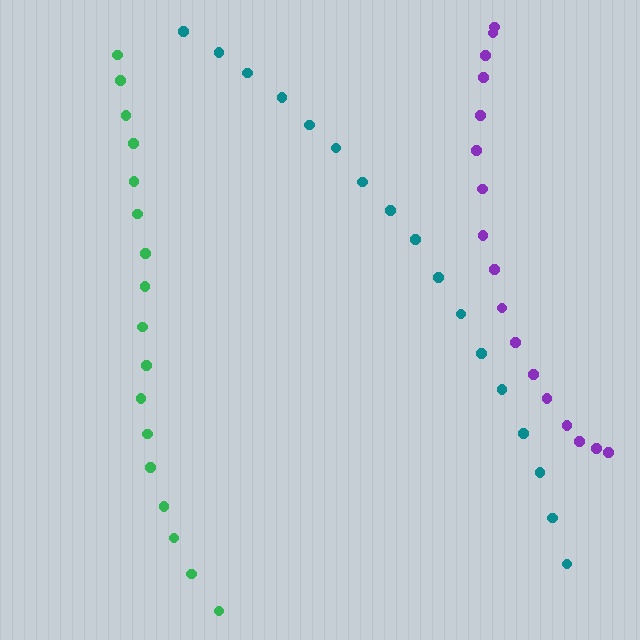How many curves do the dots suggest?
There are 3 distinct paths.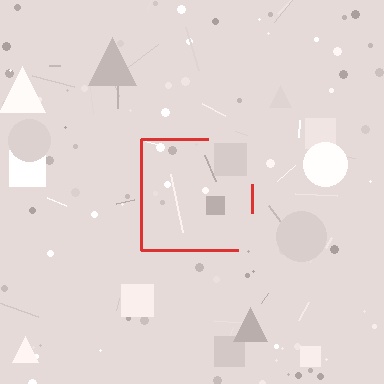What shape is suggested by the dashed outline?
The dashed outline suggests a square.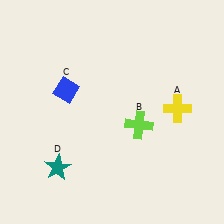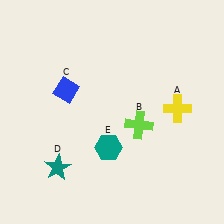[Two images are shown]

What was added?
A teal hexagon (E) was added in Image 2.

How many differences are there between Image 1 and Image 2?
There is 1 difference between the two images.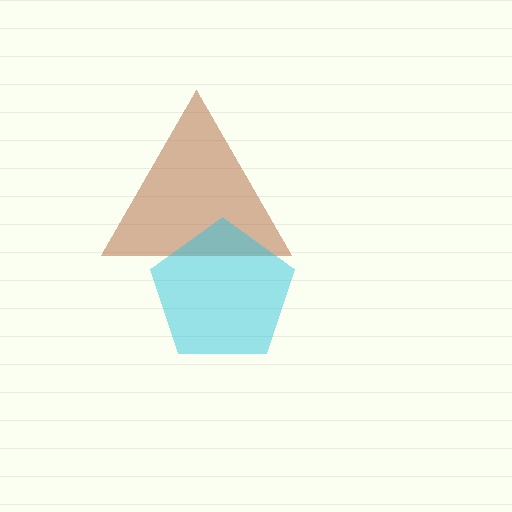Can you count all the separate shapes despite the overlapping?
Yes, there are 2 separate shapes.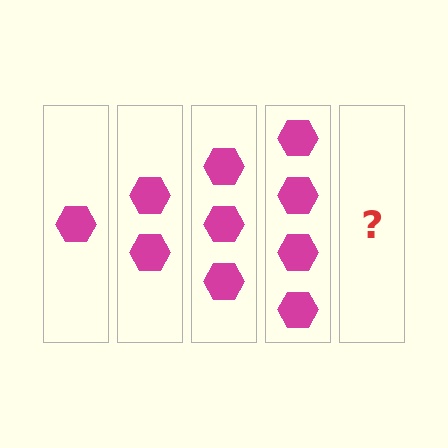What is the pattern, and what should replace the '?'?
The pattern is that each step adds one more hexagon. The '?' should be 5 hexagons.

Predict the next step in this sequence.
The next step is 5 hexagons.